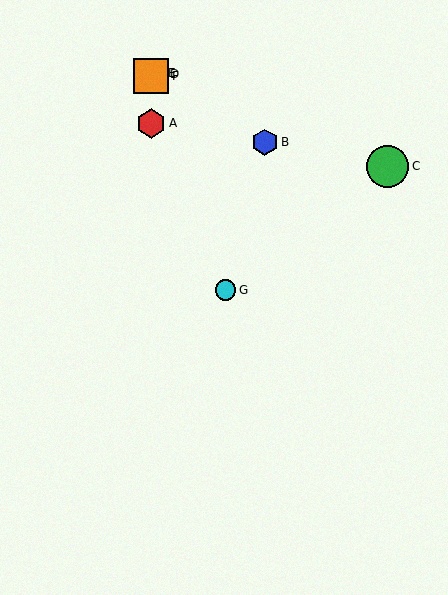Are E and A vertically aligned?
Yes, both are at x≈151.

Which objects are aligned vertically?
Objects A, D, E, F are aligned vertically.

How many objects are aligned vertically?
4 objects (A, D, E, F) are aligned vertically.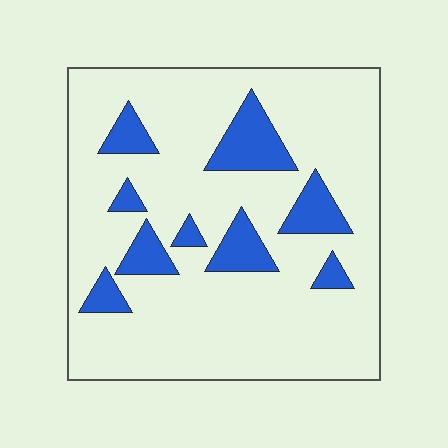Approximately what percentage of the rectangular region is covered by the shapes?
Approximately 15%.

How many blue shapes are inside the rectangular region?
9.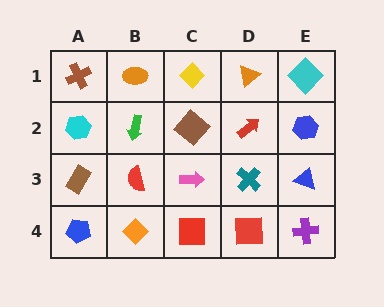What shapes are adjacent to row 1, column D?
A red arrow (row 2, column D), a yellow diamond (row 1, column C), a cyan diamond (row 1, column E).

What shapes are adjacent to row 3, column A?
A cyan hexagon (row 2, column A), a blue pentagon (row 4, column A), a red semicircle (row 3, column B).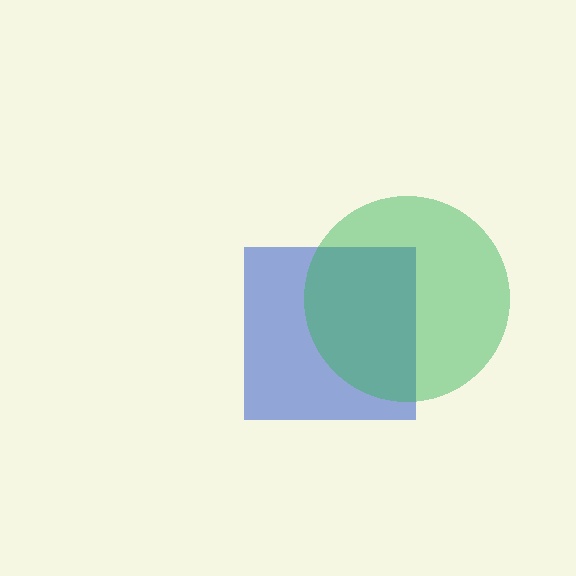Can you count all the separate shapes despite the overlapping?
Yes, there are 2 separate shapes.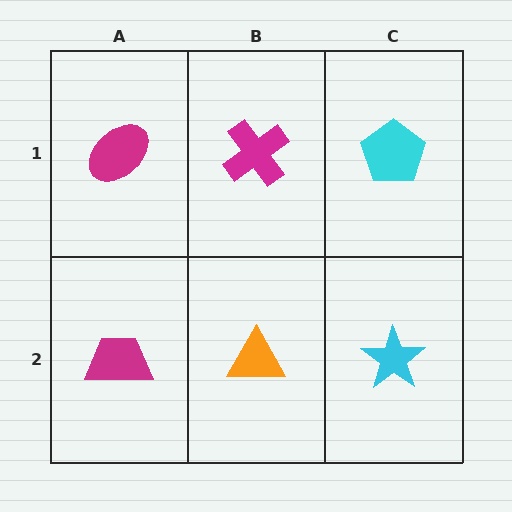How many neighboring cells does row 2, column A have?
2.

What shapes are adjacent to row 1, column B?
An orange triangle (row 2, column B), a magenta ellipse (row 1, column A), a cyan pentagon (row 1, column C).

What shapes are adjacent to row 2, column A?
A magenta ellipse (row 1, column A), an orange triangle (row 2, column B).